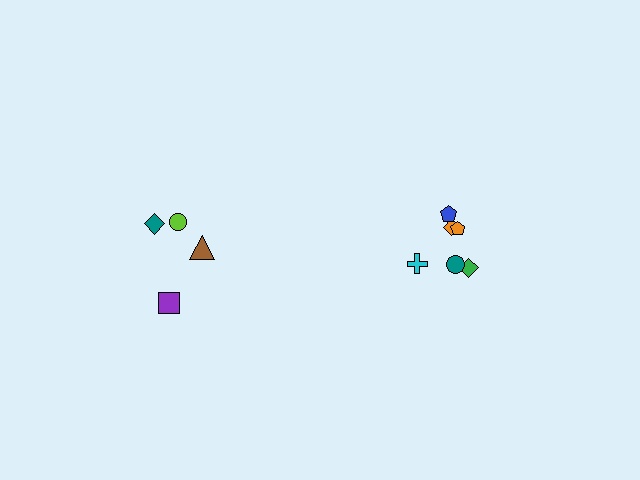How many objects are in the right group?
There are 6 objects.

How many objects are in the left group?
There are 4 objects.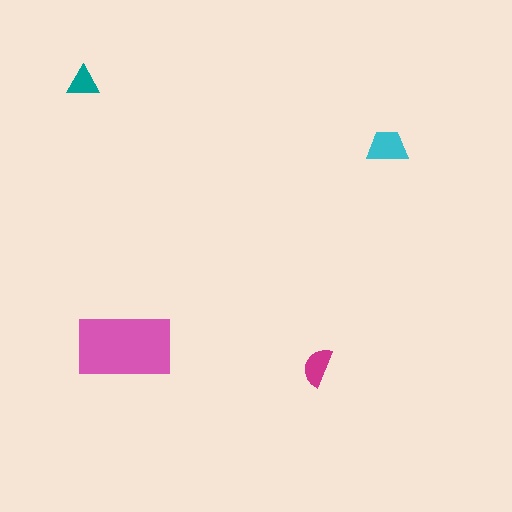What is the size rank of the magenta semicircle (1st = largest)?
3rd.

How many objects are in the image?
There are 4 objects in the image.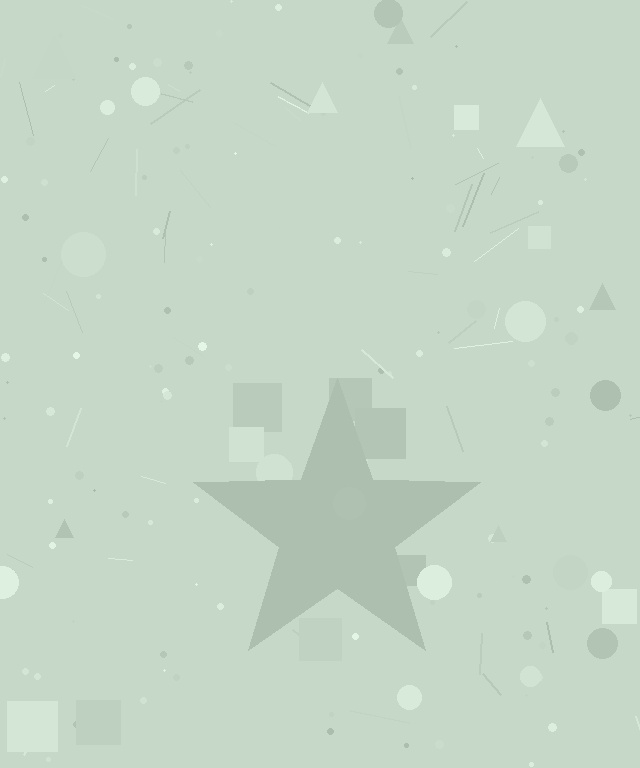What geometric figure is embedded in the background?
A star is embedded in the background.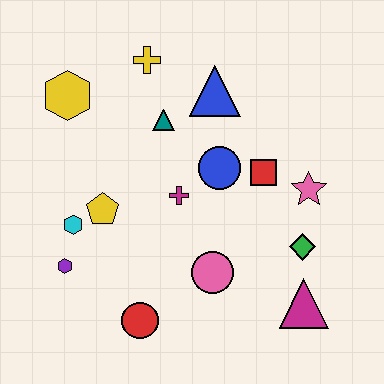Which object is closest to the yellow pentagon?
The cyan hexagon is closest to the yellow pentagon.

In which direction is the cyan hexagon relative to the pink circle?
The cyan hexagon is to the left of the pink circle.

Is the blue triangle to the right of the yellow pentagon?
Yes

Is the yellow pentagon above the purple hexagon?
Yes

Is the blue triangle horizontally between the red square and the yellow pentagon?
Yes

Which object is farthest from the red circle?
The yellow cross is farthest from the red circle.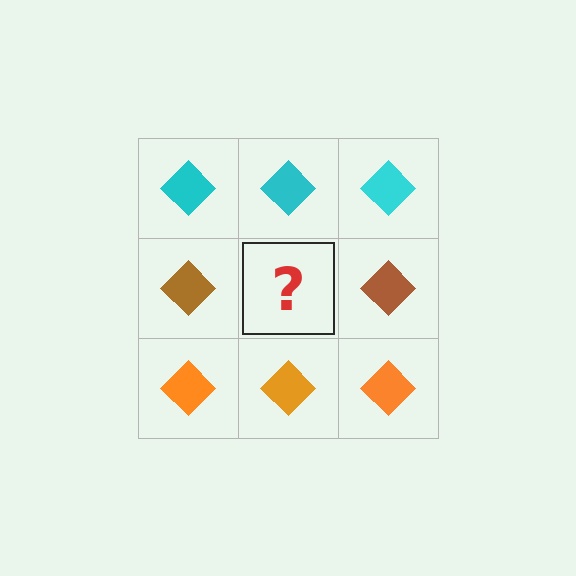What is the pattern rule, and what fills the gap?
The rule is that each row has a consistent color. The gap should be filled with a brown diamond.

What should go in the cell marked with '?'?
The missing cell should contain a brown diamond.